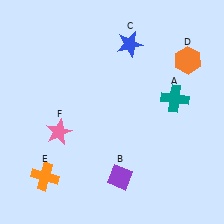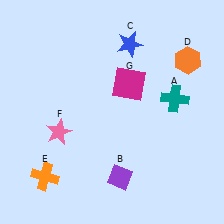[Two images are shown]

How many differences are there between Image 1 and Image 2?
There is 1 difference between the two images.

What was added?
A magenta square (G) was added in Image 2.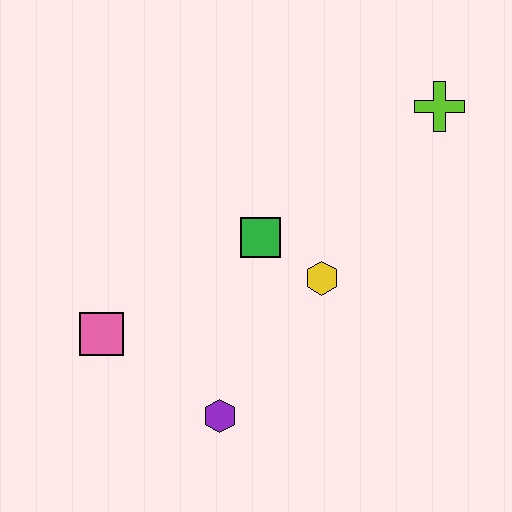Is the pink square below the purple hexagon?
No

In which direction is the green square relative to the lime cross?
The green square is to the left of the lime cross.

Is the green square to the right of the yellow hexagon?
No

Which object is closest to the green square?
The yellow hexagon is closest to the green square.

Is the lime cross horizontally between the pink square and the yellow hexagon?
No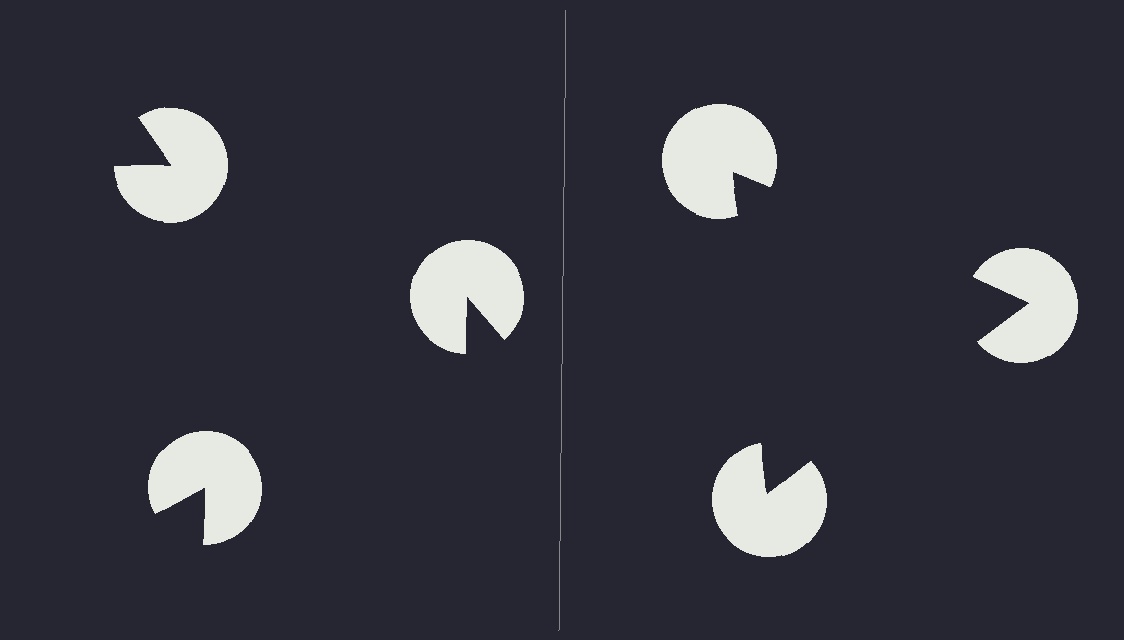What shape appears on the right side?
An illusory triangle.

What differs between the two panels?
The pac-man discs are positioned identically on both sides; only the wedge orientations differ. On the right they align to a triangle; on the left they are misaligned.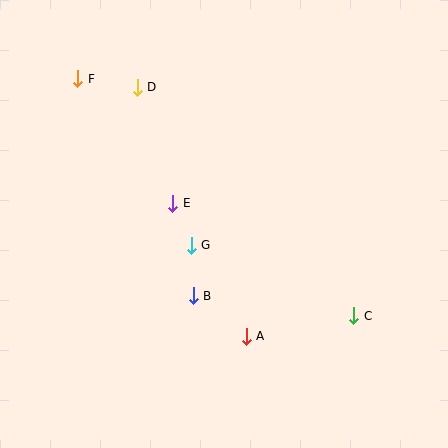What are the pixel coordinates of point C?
Point C is at (354, 316).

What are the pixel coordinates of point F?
Point F is at (78, 79).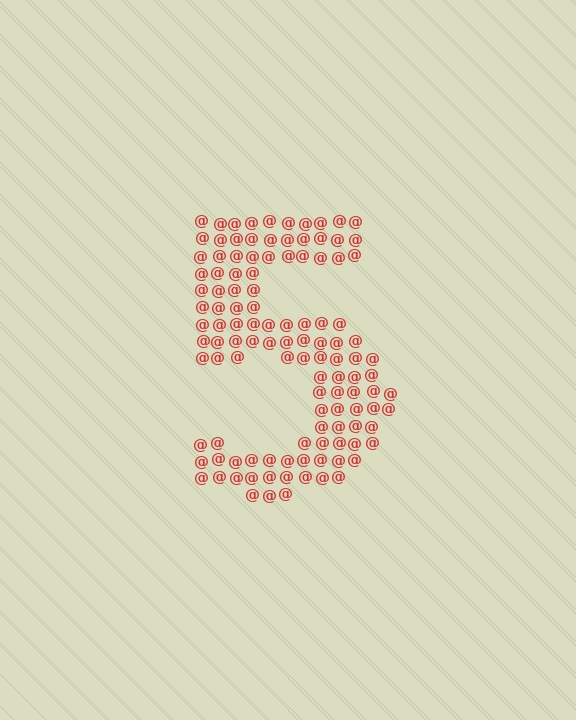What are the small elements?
The small elements are at signs.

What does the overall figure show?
The overall figure shows the digit 5.